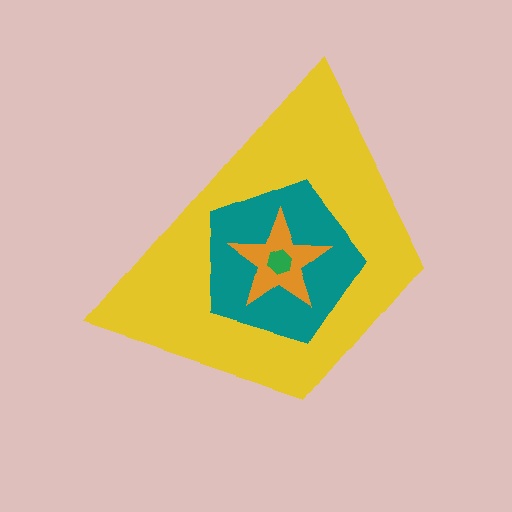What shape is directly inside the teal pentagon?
The orange star.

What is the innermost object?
The green hexagon.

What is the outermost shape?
The yellow trapezoid.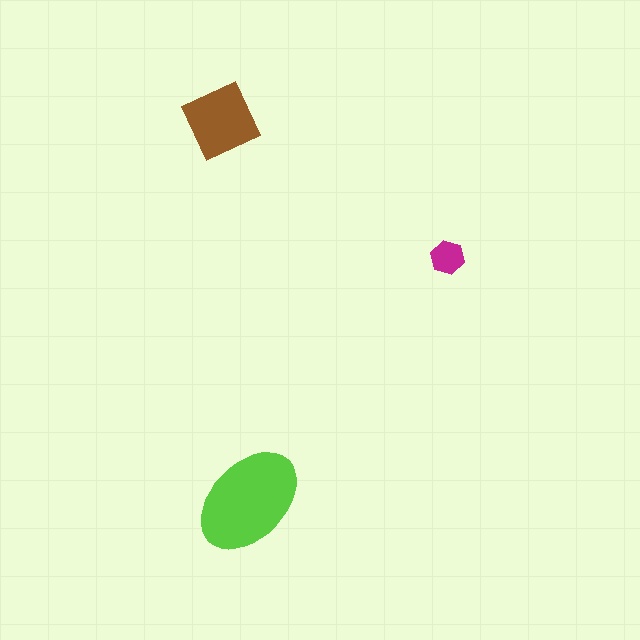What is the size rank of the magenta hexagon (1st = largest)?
3rd.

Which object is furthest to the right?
The magenta hexagon is rightmost.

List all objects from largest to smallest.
The lime ellipse, the brown diamond, the magenta hexagon.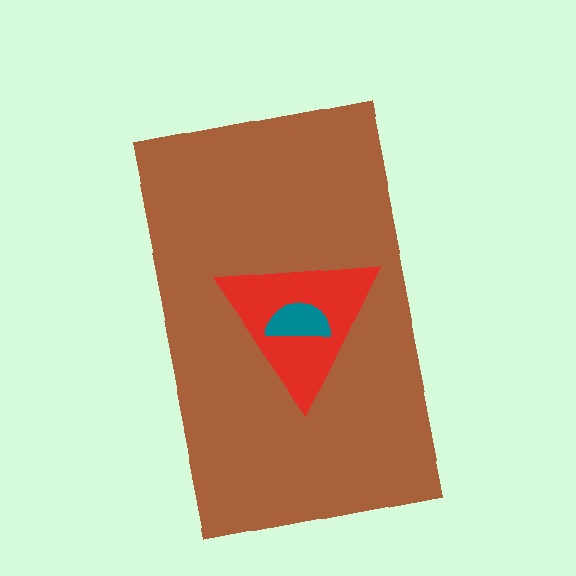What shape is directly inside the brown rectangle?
The red triangle.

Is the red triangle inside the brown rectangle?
Yes.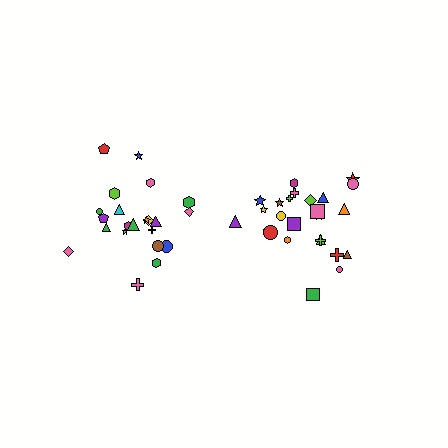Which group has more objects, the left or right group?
The right group.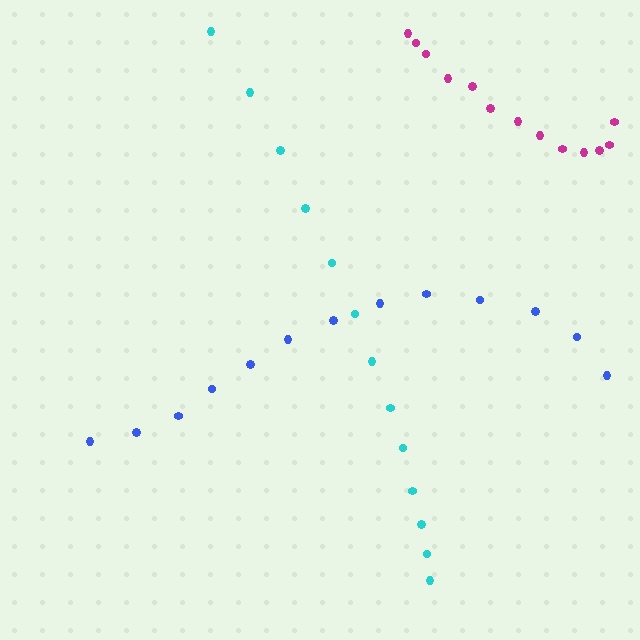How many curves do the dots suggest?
There are 3 distinct paths.